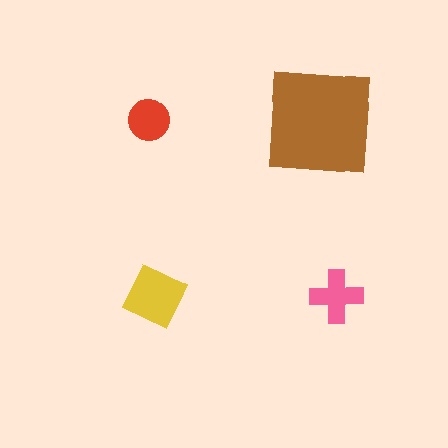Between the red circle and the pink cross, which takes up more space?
The pink cross.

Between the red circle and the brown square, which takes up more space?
The brown square.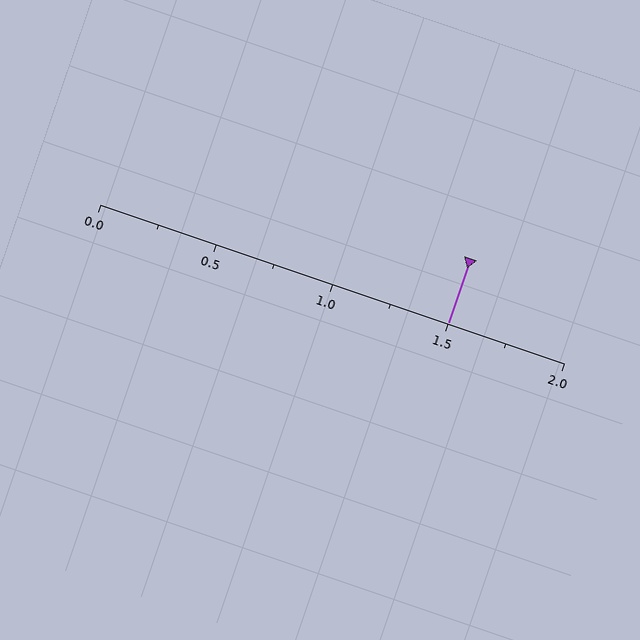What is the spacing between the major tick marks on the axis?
The major ticks are spaced 0.5 apart.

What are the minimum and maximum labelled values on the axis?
The axis runs from 0.0 to 2.0.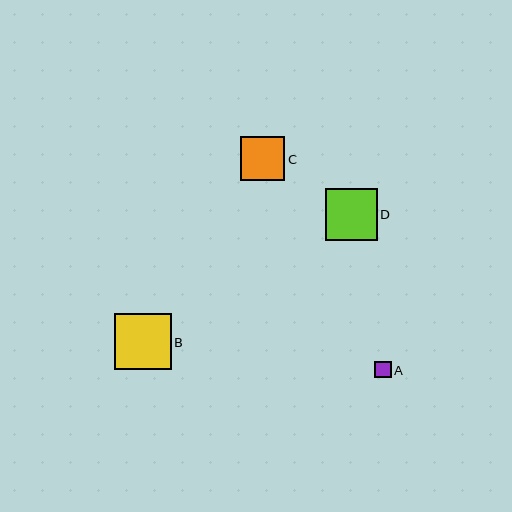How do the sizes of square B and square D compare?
Square B and square D are approximately the same size.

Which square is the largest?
Square B is the largest with a size of approximately 57 pixels.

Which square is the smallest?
Square A is the smallest with a size of approximately 16 pixels.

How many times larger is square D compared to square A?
Square D is approximately 3.2 times the size of square A.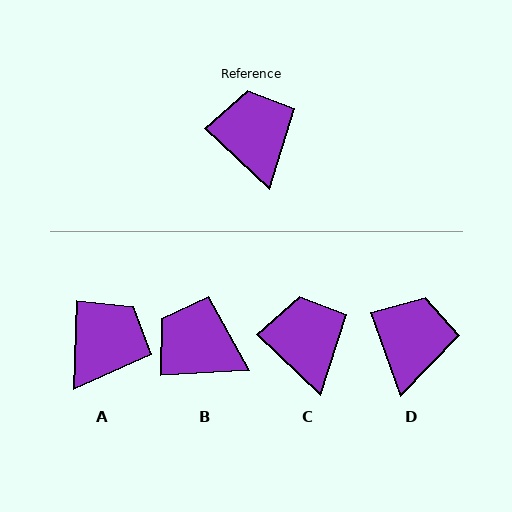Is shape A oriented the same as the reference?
No, it is off by about 48 degrees.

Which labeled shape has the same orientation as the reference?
C.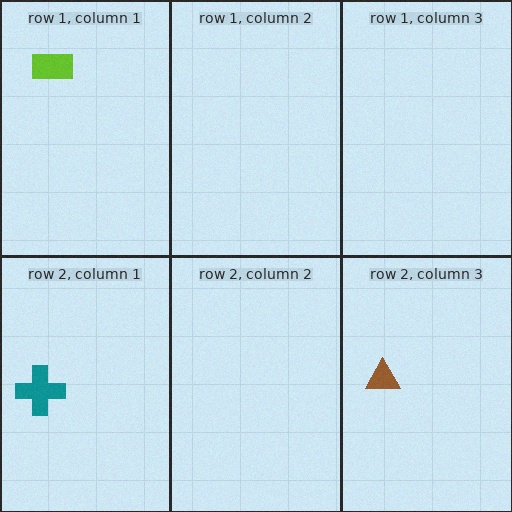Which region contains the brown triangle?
The row 2, column 3 region.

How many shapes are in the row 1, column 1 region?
1.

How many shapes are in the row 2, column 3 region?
1.